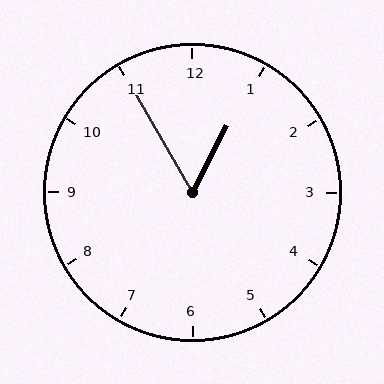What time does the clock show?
12:55.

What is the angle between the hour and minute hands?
Approximately 58 degrees.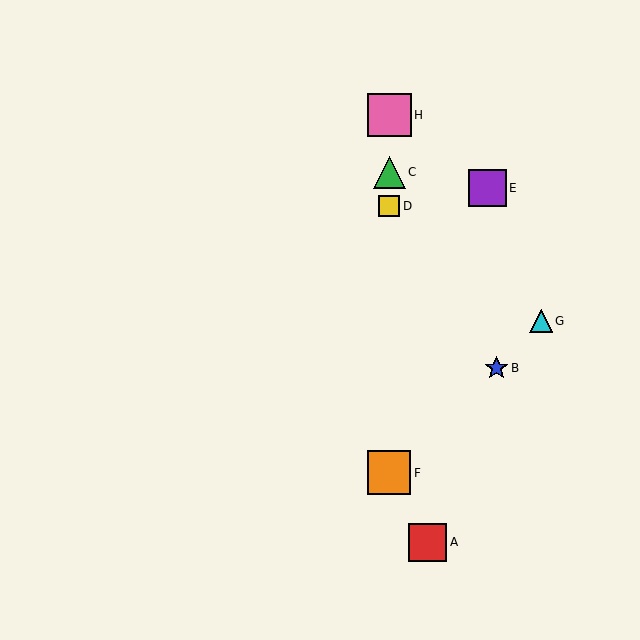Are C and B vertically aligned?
No, C is at x≈389 and B is at x≈496.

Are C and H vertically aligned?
Yes, both are at x≈389.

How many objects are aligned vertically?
4 objects (C, D, F, H) are aligned vertically.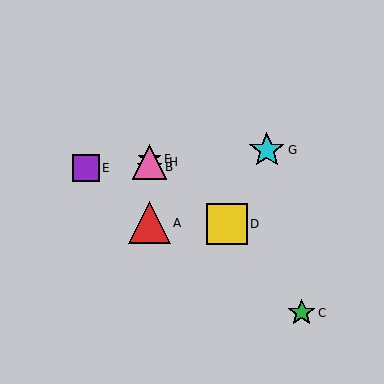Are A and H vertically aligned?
Yes, both are at x≈149.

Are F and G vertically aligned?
No, F is at x≈149 and G is at x≈267.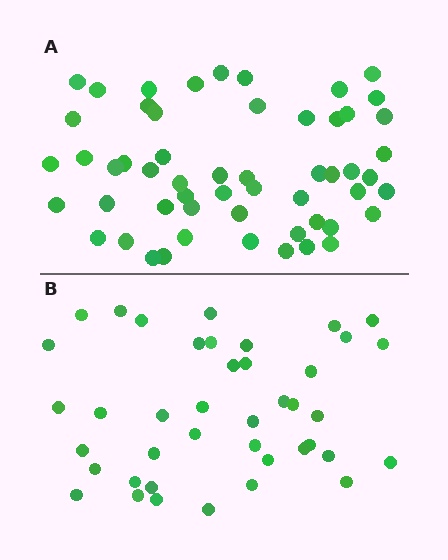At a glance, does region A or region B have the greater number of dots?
Region A (the top region) has more dots.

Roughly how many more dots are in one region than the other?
Region A has approximately 15 more dots than region B.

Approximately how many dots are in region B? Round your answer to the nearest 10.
About 40 dots. (The exact count is 41, which rounds to 40.)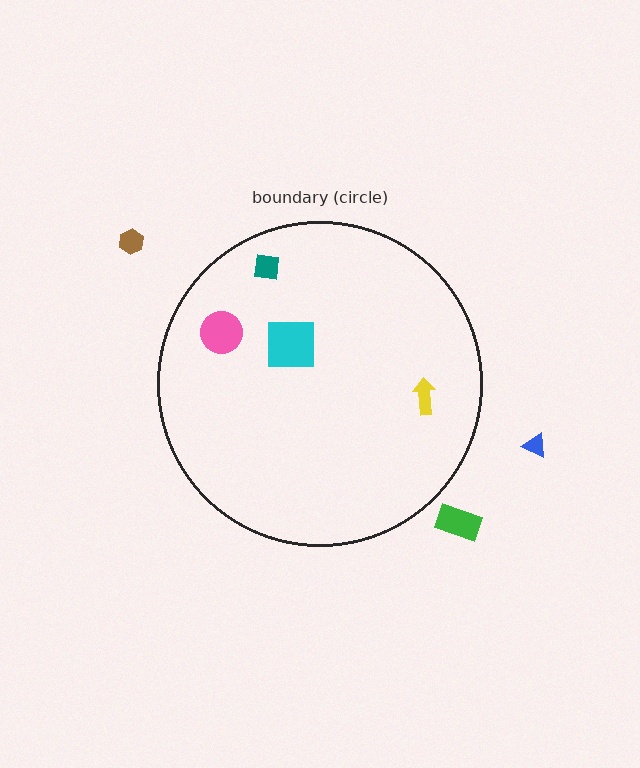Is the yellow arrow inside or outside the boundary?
Inside.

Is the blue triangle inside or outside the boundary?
Outside.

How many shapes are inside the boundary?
4 inside, 3 outside.